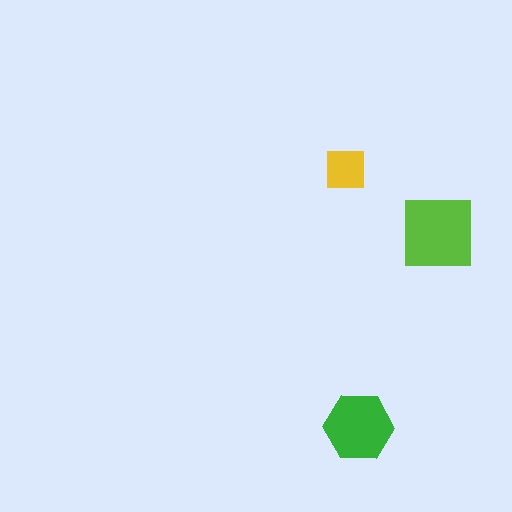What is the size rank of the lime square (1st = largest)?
1st.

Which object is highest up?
The yellow square is topmost.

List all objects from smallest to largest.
The yellow square, the green hexagon, the lime square.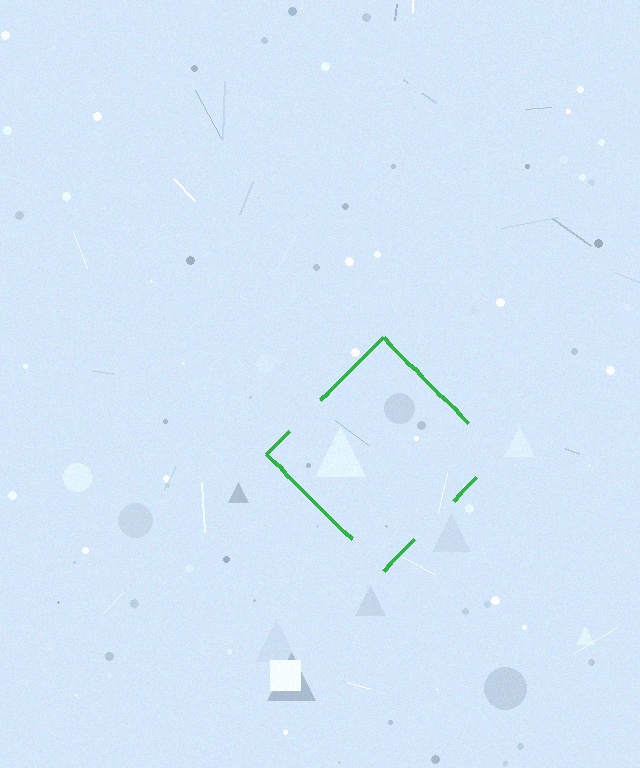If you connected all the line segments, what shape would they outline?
They would outline a diamond.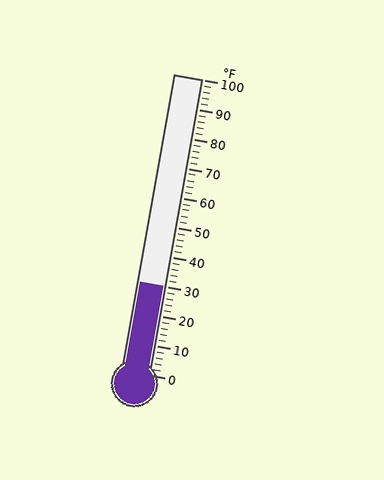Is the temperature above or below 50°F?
The temperature is below 50°F.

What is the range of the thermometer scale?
The thermometer scale ranges from 0°F to 100°F.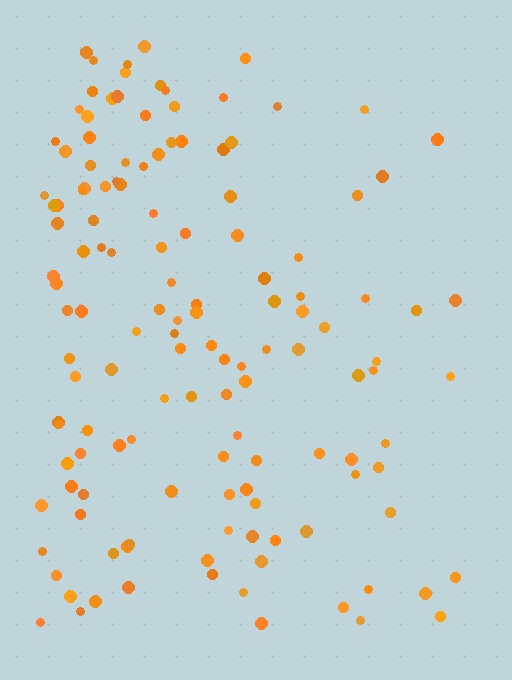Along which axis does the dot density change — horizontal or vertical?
Horizontal.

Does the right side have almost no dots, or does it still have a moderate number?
Still a moderate number, just noticeably fewer than the left.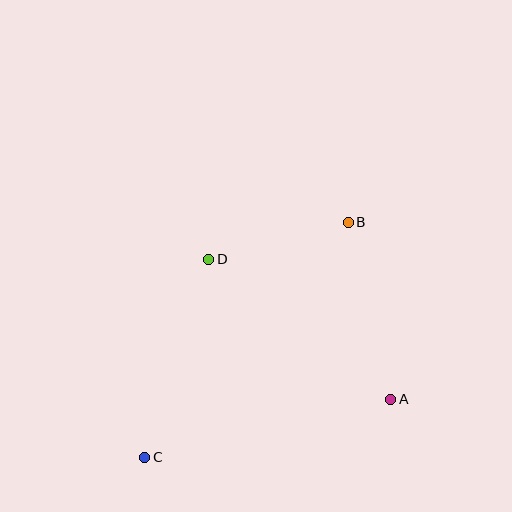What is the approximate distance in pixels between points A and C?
The distance between A and C is approximately 252 pixels.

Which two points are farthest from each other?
Points B and C are farthest from each other.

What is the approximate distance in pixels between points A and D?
The distance between A and D is approximately 230 pixels.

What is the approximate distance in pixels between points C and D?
The distance between C and D is approximately 207 pixels.